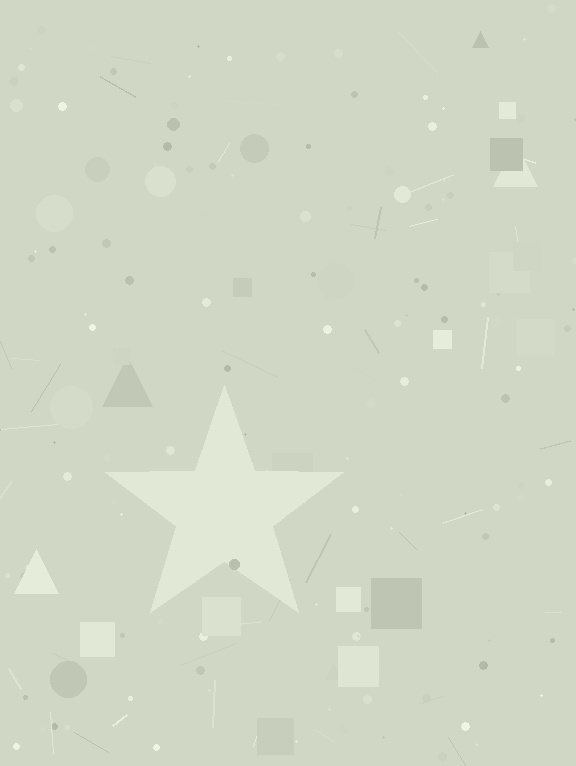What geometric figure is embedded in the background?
A star is embedded in the background.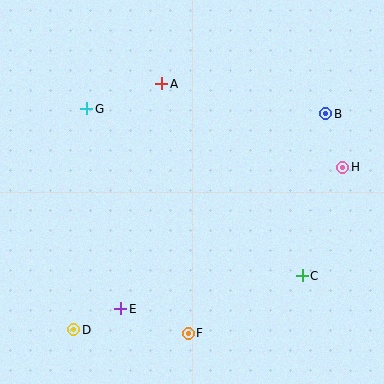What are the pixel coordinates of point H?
Point H is at (343, 167).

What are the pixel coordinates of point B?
Point B is at (326, 114).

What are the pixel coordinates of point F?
Point F is at (188, 334).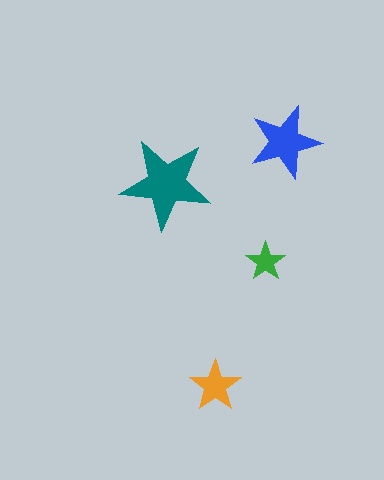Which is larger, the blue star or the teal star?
The teal one.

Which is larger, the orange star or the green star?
The orange one.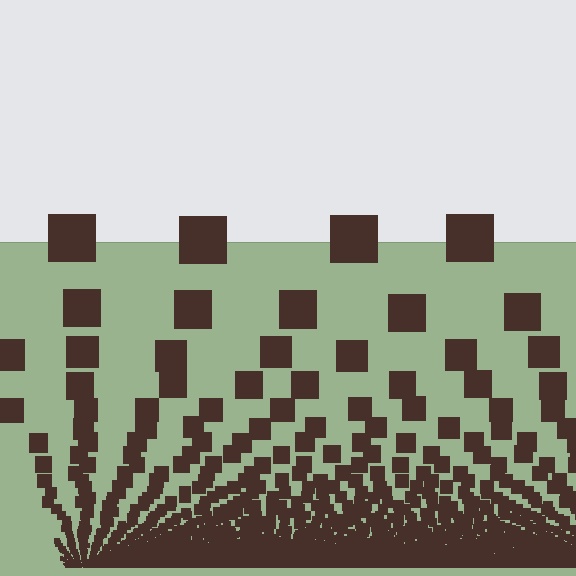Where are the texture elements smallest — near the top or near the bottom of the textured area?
Near the bottom.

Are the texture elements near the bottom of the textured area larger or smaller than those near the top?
Smaller. The gradient is inverted — elements near the bottom are smaller and denser.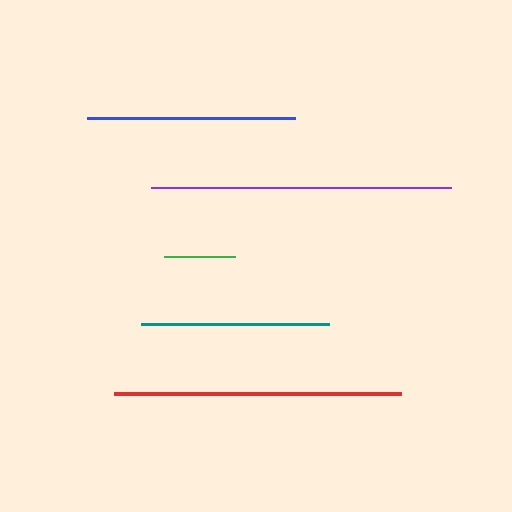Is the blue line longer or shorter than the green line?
The blue line is longer than the green line.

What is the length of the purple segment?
The purple segment is approximately 300 pixels long.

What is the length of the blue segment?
The blue segment is approximately 208 pixels long.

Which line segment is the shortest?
The green line is the shortest at approximately 71 pixels.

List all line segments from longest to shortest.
From longest to shortest: purple, red, blue, teal, green.